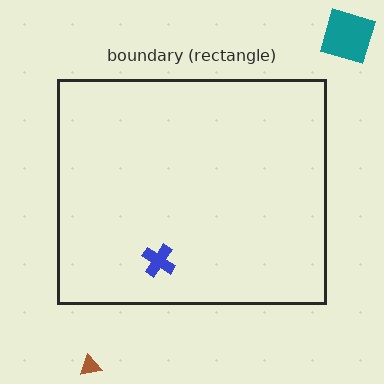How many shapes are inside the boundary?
1 inside, 2 outside.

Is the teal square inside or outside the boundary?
Outside.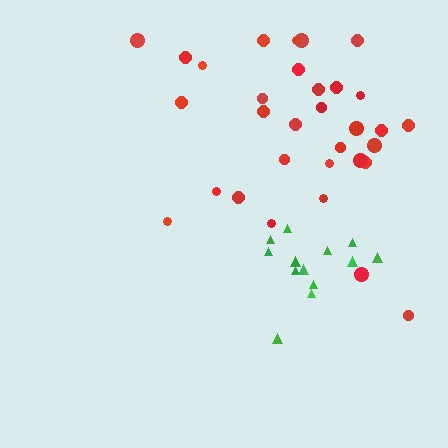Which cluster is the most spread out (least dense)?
Red.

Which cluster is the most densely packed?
Green.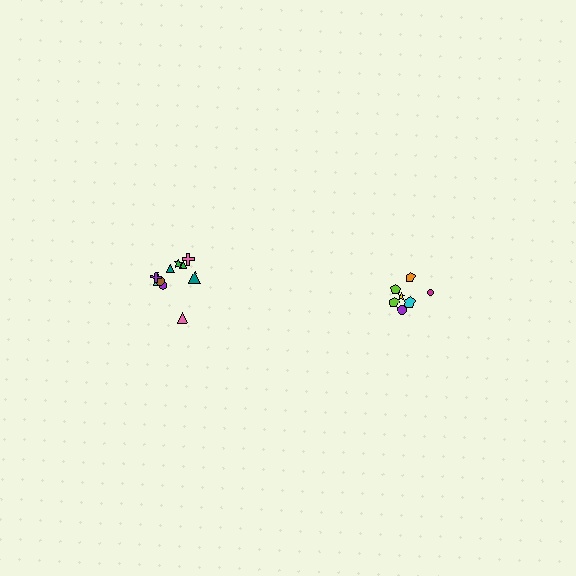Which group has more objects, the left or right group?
The left group.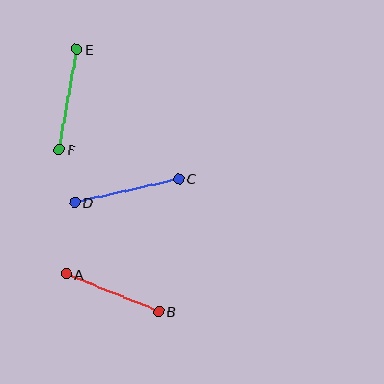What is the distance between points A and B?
The distance is approximately 100 pixels.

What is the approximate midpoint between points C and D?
The midpoint is at approximately (127, 191) pixels.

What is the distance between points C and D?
The distance is approximately 107 pixels.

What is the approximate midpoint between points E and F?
The midpoint is at approximately (68, 100) pixels.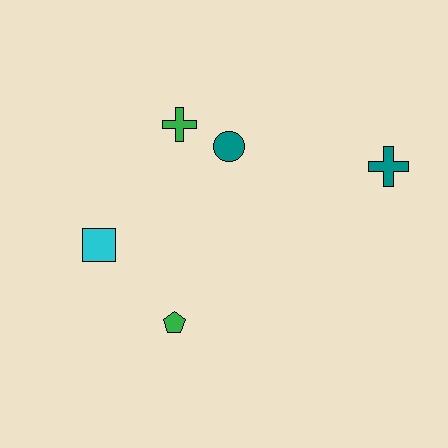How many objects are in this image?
There are 5 objects.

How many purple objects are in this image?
There are no purple objects.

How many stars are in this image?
There are no stars.